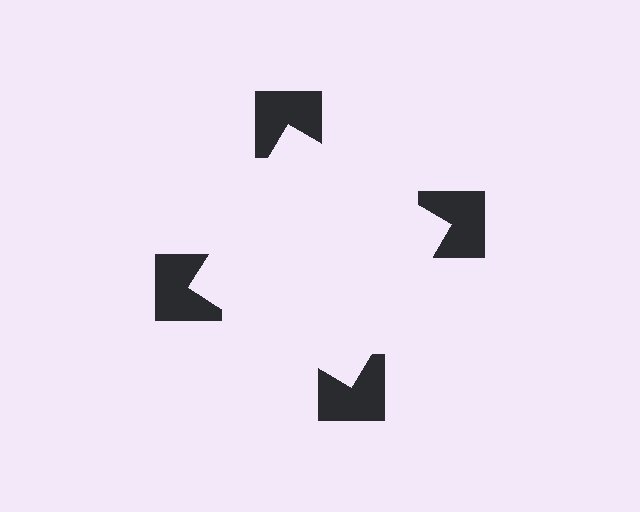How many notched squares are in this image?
There are 4 — one at each vertex of the illusory square.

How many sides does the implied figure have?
4 sides.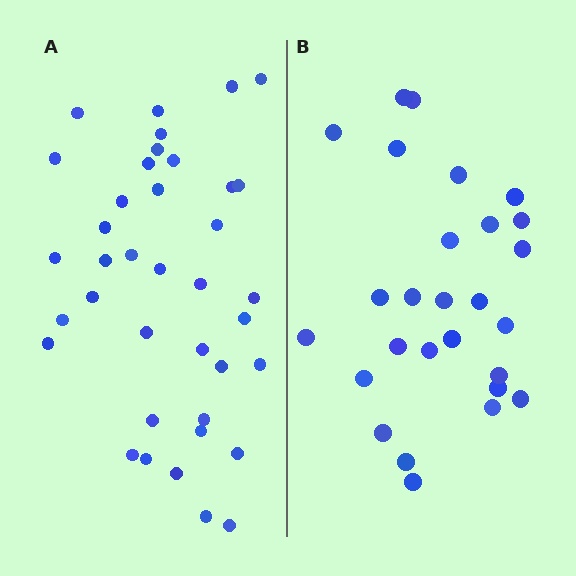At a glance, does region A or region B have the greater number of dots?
Region A (the left region) has more dots.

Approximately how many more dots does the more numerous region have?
Region A has roughly 12 or so more dots than region B.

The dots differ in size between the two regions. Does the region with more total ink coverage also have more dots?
No. Region B has more total ink coverage because its dots are larger, but region A actually contains more individual dots. Total area can be misleading — the number of items is what matters here.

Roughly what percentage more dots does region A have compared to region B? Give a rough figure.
About 40% more.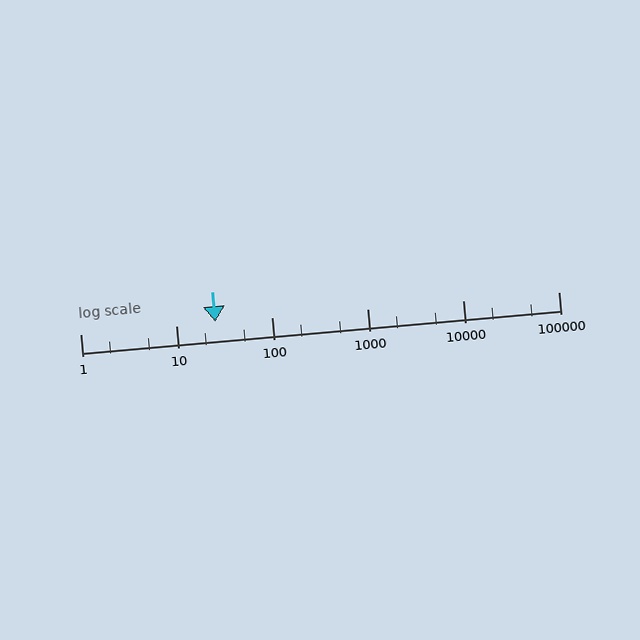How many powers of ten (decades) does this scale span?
The scale spans 5 decades, from 1 to 100000.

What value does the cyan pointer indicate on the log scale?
The pointer indicates approximately 26.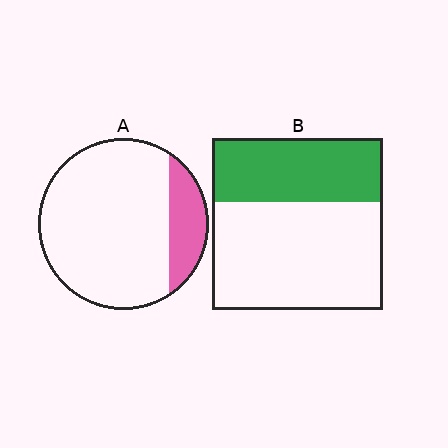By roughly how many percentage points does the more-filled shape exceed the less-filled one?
By roughly 20 percentage points (B over A).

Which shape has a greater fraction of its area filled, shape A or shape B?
Shape B.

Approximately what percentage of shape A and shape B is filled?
A is approximately 20% and B is approximately 35%.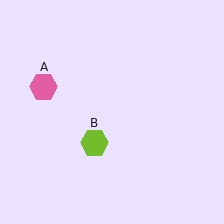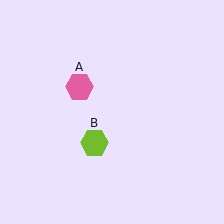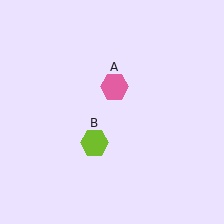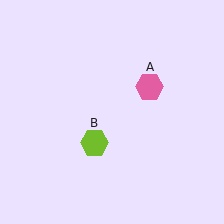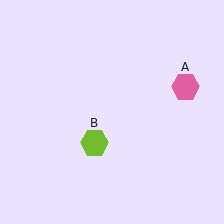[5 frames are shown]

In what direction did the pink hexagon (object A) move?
The pink hexagon (object A) moved right.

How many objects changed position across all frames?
1 object changed position: pink hexagon (object A).